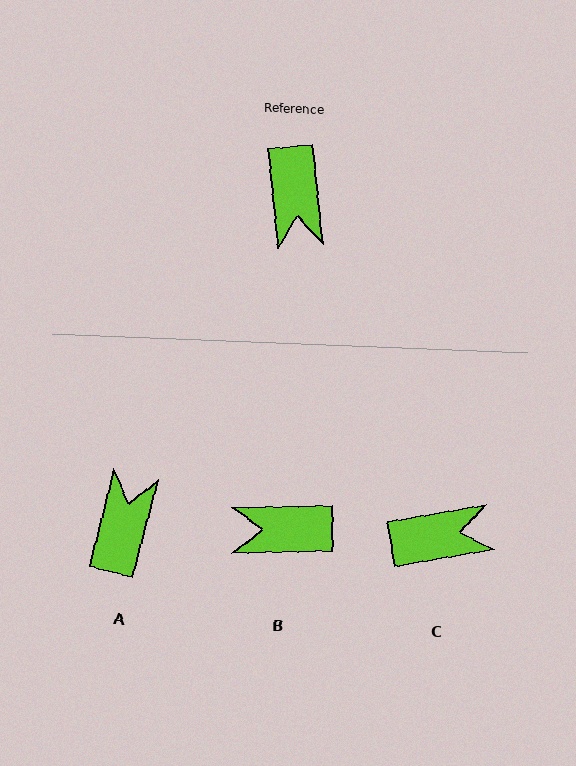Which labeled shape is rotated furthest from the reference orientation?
A, about 160 degrees away.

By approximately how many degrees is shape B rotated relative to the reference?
Approximately 95 degrees clockwise.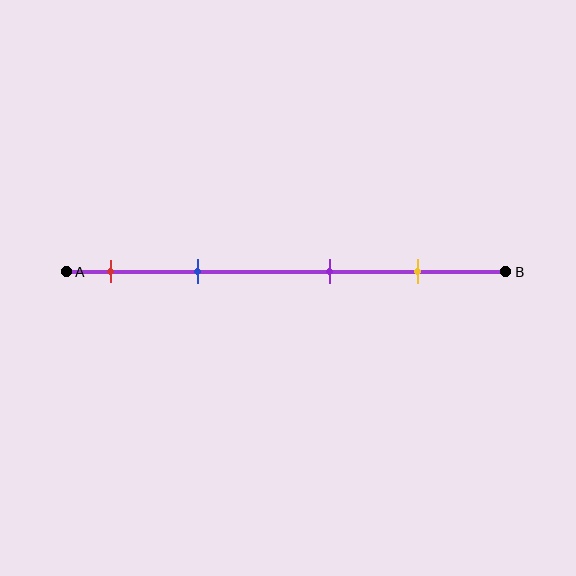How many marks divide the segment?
There are 4 marks dividing the segment.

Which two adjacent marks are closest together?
The red and blue marks are the closest adjacent pair.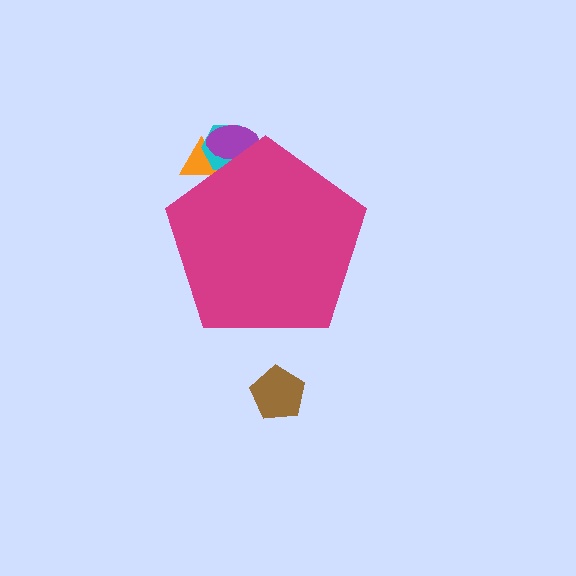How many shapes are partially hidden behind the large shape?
3 shapes are partially hidden.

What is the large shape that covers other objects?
A magenta pentagon.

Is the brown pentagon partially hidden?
No, the brown pentagon is fully visible.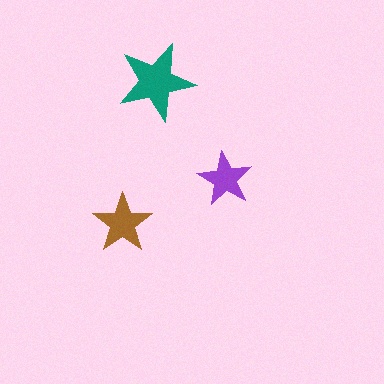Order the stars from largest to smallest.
the teal one, the brown one, the purple one.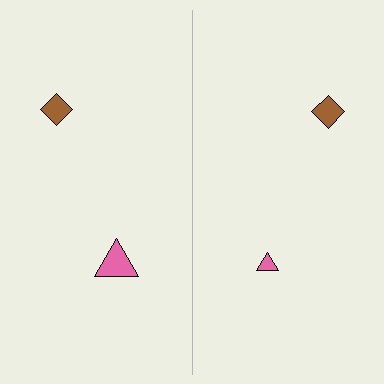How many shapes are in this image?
There are 4 shapes in this image.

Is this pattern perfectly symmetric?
No, the pattern is not perfectly symmetric. The pink triangle on the right side has a different size than its mirror counterpart.